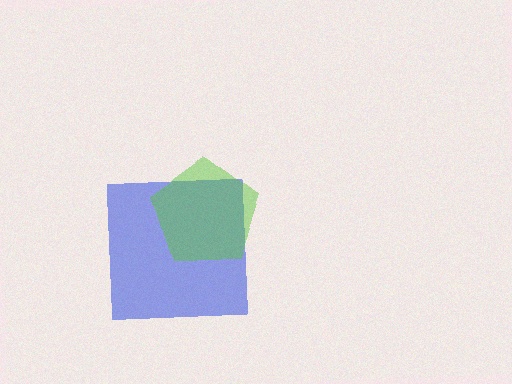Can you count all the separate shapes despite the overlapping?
Yes, there are 2 separate shapes.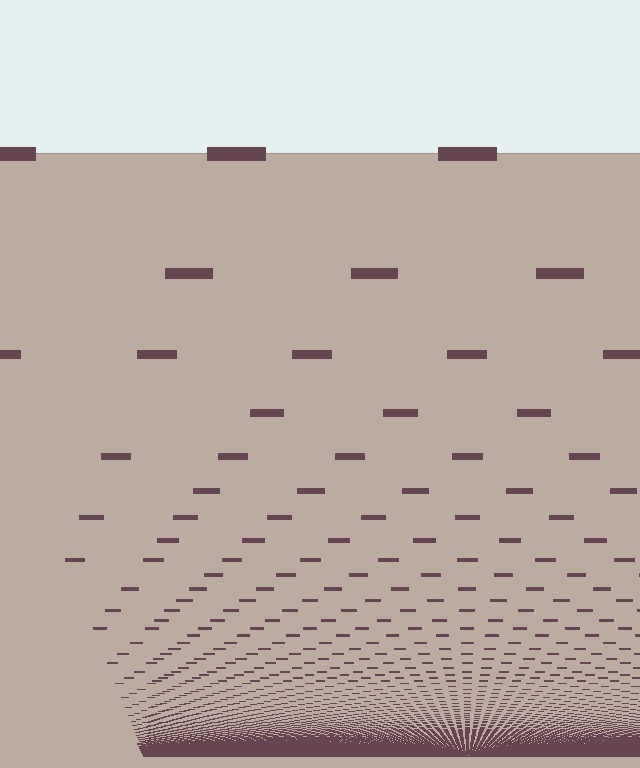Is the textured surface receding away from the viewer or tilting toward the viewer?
The surface appears to tilt toward the viewer. Texture elements get larger and sparser toward the top.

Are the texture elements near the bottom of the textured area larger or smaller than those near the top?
Smaller. The gradient is inverted — elements near the bottom are smaller and denser.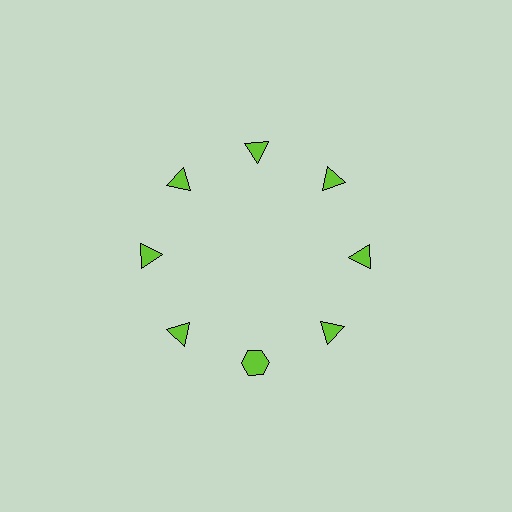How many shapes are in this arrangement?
There are 8 shapes arranged in a ring pattern.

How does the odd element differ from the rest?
It has a different shape: hexagon instead of triangle.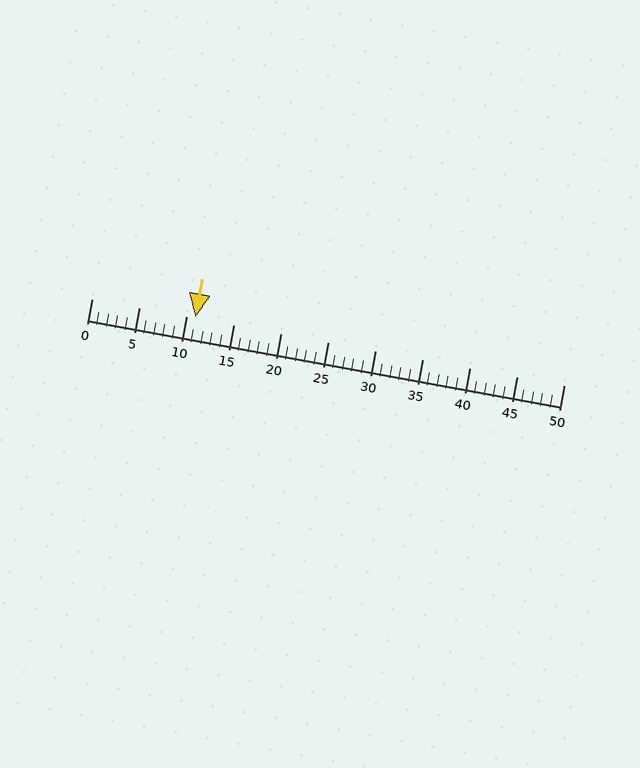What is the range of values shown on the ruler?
The ruler shows values from 0 to 50.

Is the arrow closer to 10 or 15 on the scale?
The arrow is closer to 10.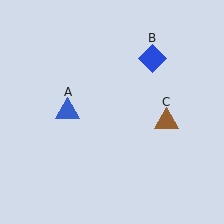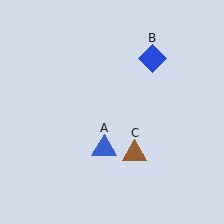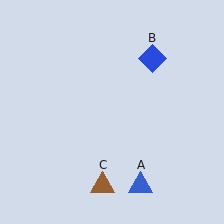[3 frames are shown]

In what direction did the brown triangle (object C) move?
The brown triangle (object C) moved down and to the left.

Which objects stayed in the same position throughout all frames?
Blue diamond (object B) remained stationary.